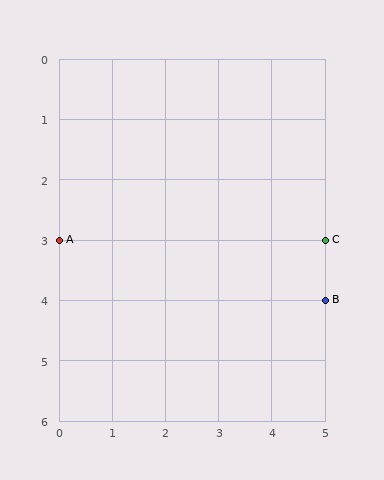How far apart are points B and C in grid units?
Points B and C are 1 row apart.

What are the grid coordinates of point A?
Point A is at grid coordinates (0, 3).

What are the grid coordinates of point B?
Point B is at grid coordinates (5, 4).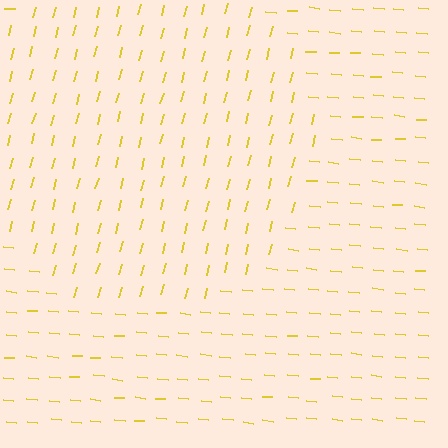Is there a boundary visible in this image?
Yes, there is a texture boundary formed by a change in line orientation.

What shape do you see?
I see a circle.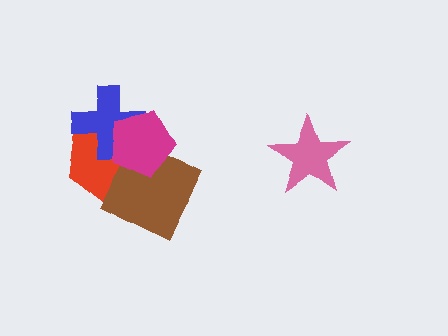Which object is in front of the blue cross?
The magenta pentagon is in front of the blue cross.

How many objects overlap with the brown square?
2 objects overlap with the brown square.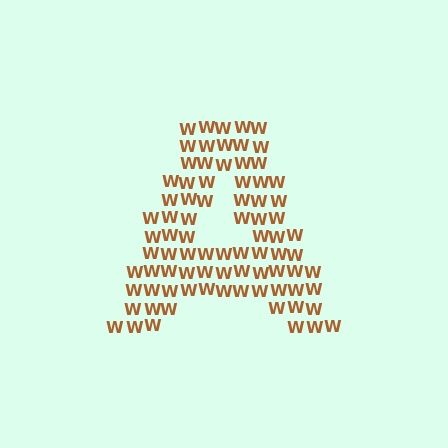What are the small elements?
The small elements are letter W's.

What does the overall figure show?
The overall figure shows the letter A.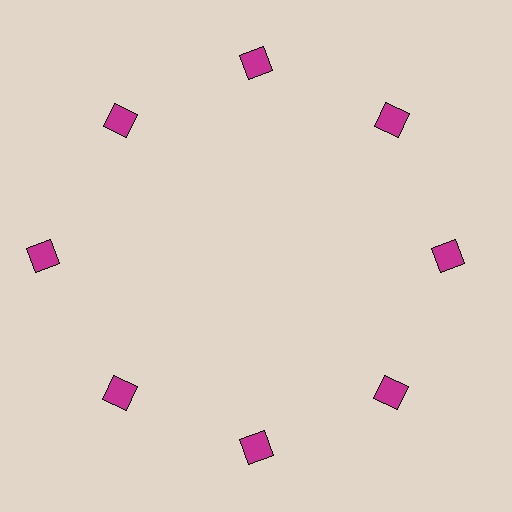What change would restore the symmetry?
The symmetry would be restored by moving it inward, back onto the ring so that all 8 squares sit at equal angles and equal distance from the center.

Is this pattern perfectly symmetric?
No. The 8 magenta squares are arranged in a ring, but one element near the 9 o'clock position is pushed outward from the center, breaking the 8-fold rotational symmetry.